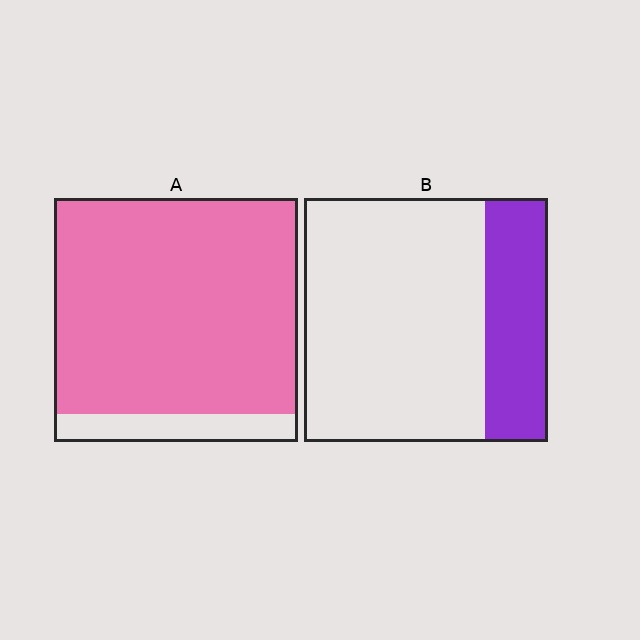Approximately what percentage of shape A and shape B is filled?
A is approximately 90% and B is approximately 25%.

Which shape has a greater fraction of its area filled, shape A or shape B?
Shape A.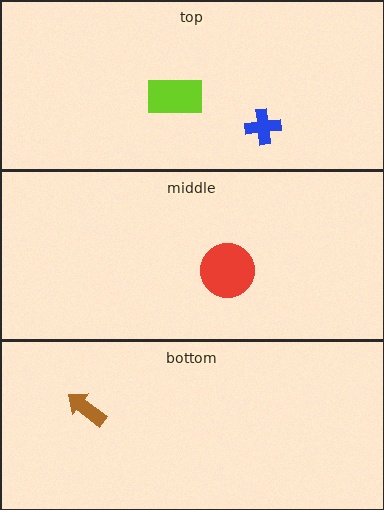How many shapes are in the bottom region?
1.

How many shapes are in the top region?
2.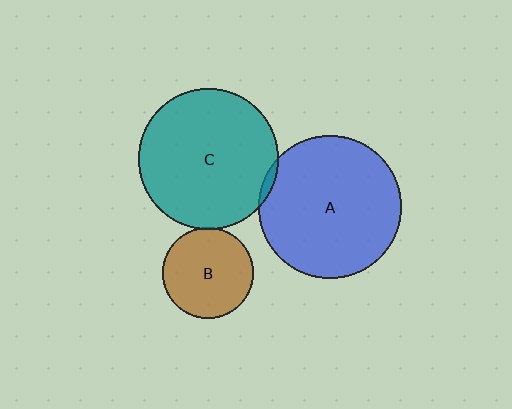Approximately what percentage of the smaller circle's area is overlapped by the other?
Approximately 5%.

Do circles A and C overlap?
Yes.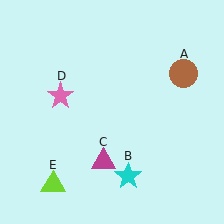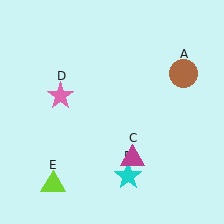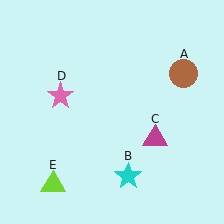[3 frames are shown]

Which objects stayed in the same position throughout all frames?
Brown circle (object A) and cyan star (object B) and pink star (object D) and lime triangle (object E) remained stationary.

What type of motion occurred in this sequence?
The magenta triangle (object C) rotated counterclockwise around the center of the scene.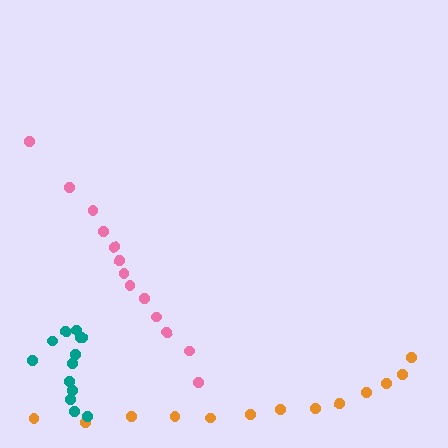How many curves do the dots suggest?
There are 3 distinct paths.